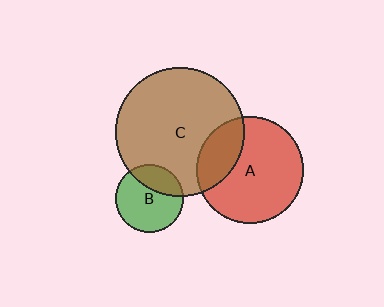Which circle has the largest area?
Circle C (brown).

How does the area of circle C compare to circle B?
Approximately 3.7 times.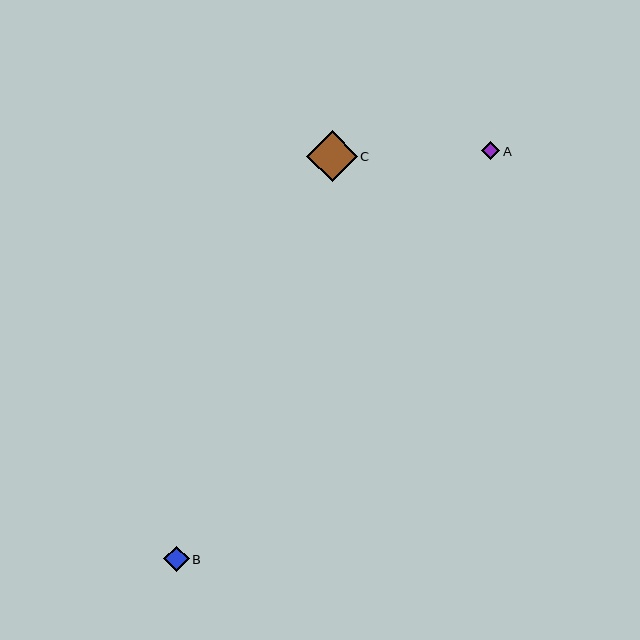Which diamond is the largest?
Diamond C is the largest with a size of approximately 50 pixels.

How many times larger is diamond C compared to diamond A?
Diamond C is approximately 2.7 times the size of diamond A.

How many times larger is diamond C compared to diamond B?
Diamond C is approximately 2.0 times the size of diamond B.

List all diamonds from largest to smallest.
From largest to smallest: C, B, A.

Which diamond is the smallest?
Diamond A is the smallest with a size of approximately 18 pixels.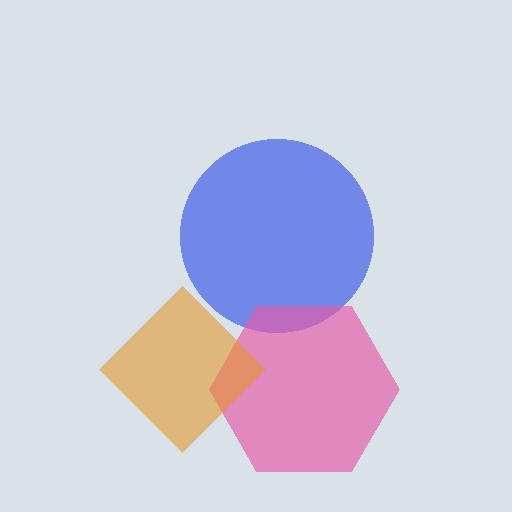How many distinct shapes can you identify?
There are 3 distinct shapes: a blue circle, a pink hexagon, an orange diamond.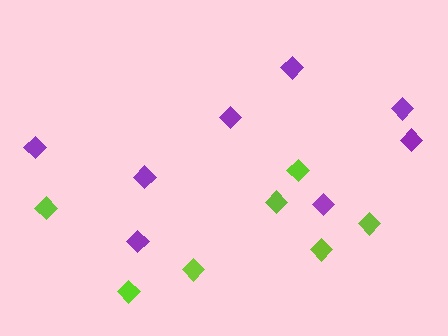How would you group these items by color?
There are 2 groups: one group of purple diamonds (8) and one group of lime diamonds (7).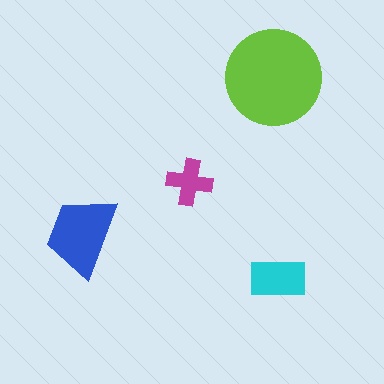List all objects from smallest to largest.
The magenta cross, the cyan rectangle, the blue trapezoid, the lime circle.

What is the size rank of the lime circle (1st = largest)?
1st.